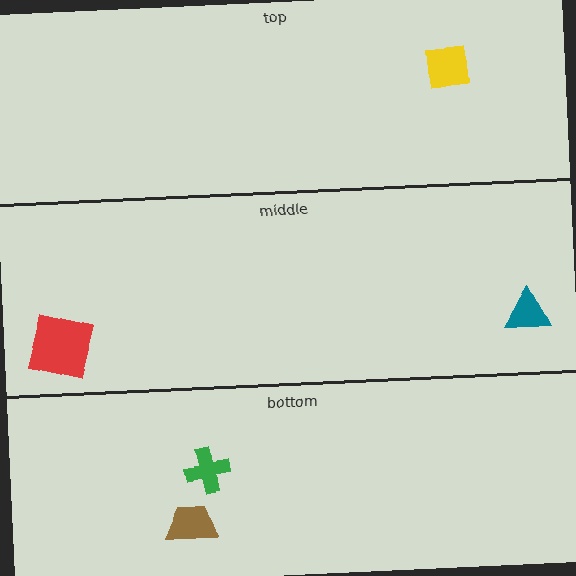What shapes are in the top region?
The yellow square.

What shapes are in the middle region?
The red square, the teal triangle.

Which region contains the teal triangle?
The middle region.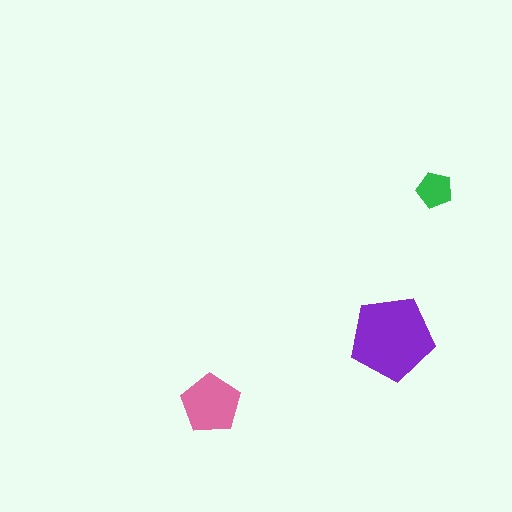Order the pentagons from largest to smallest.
the purple one, the pink one, the green one.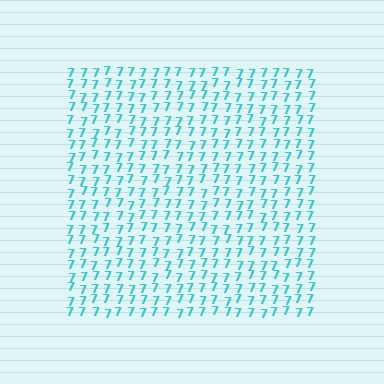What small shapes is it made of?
It is made of small digit 7's.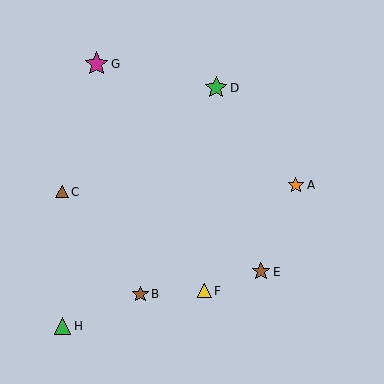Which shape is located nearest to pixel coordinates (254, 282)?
The brown star (labeled E) at (261, 272) is nearest to that location.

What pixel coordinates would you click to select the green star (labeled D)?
Click at (216, 88) to select the green star D.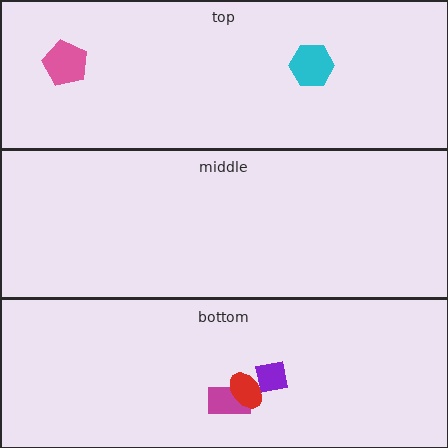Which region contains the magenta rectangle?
The bottom region.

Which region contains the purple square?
The bottom region.